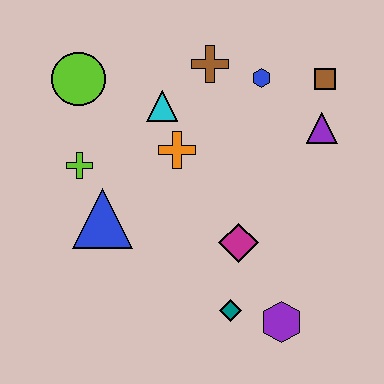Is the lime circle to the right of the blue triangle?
No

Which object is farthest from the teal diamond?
The lime circle is farthest from the teal diamond.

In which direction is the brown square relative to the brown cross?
The brown square is to the right of the brown cross.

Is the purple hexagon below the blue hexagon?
Yes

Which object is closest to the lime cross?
The blue triangle is closest to the lime cross.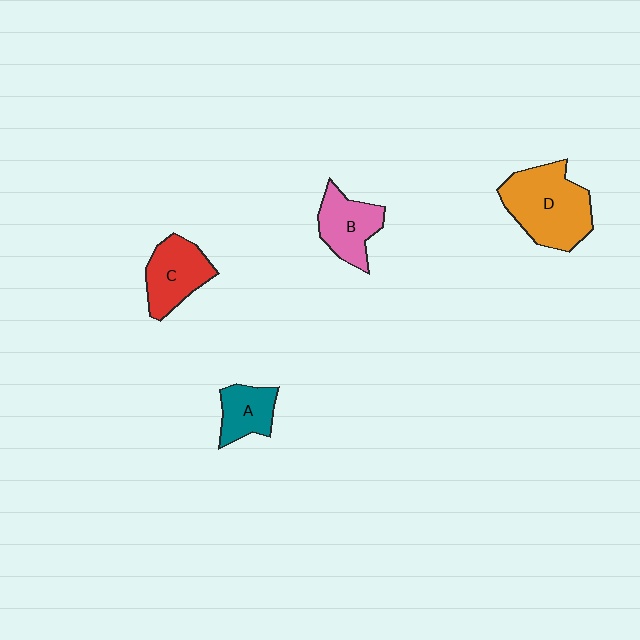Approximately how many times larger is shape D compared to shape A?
Approximately 2.1 times.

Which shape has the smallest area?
Shape A (teal).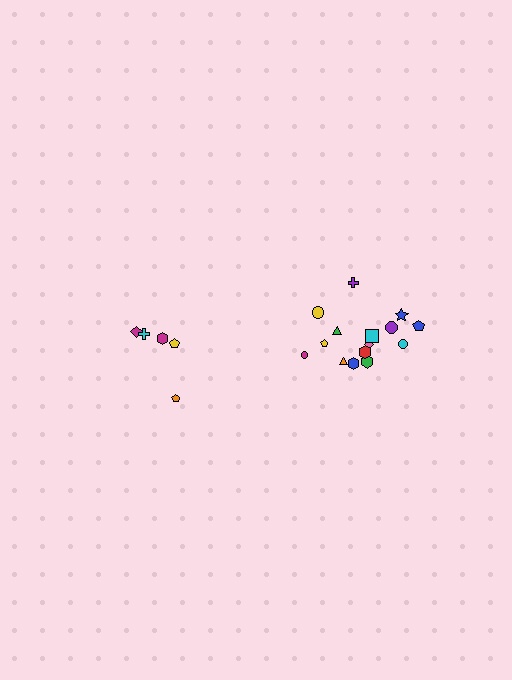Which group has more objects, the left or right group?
The right group.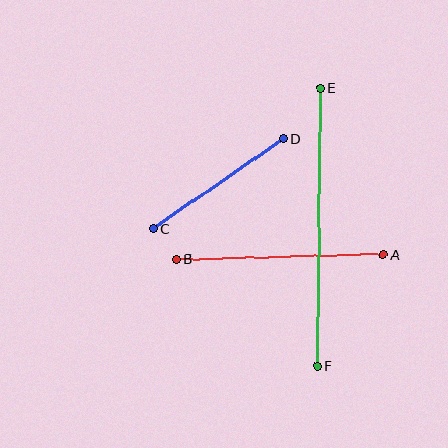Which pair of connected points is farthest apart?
Points E and F are farthest apart.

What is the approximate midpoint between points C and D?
The midpoint is at approximately (218, 184) pixels.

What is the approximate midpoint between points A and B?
The midpoint is at approximately (280, 257) pixels.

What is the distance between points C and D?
The distance is approximately 159 pixels.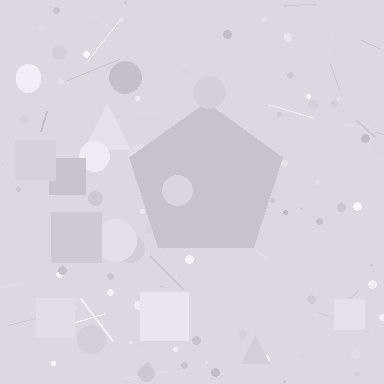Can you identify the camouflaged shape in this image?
The camouflaged shape is a pentagon.